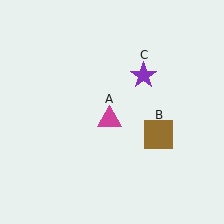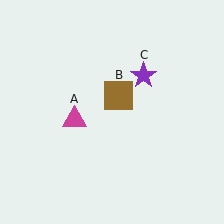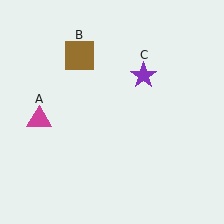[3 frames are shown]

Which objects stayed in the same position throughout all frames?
Purple star (object C) remained stationary.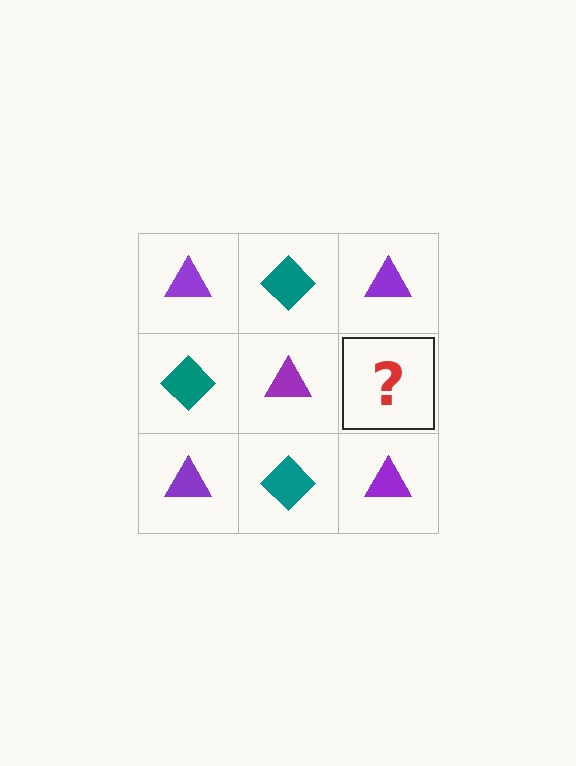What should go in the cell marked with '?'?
The missing cell should contain a teal diamond.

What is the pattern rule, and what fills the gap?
The rule is that it alternates purple triangle and teal diamond in a checkerboard pattern. The gap should be filled with a teal diamond.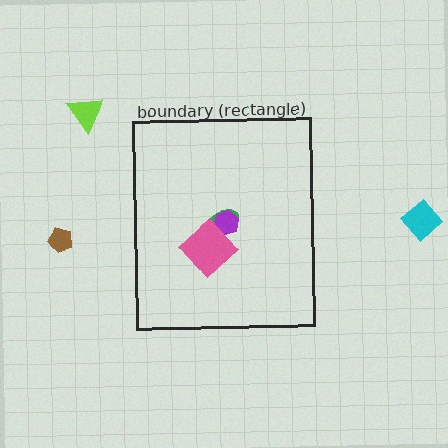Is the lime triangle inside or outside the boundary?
Outside.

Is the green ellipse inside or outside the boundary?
Inside.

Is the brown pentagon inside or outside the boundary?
Outside.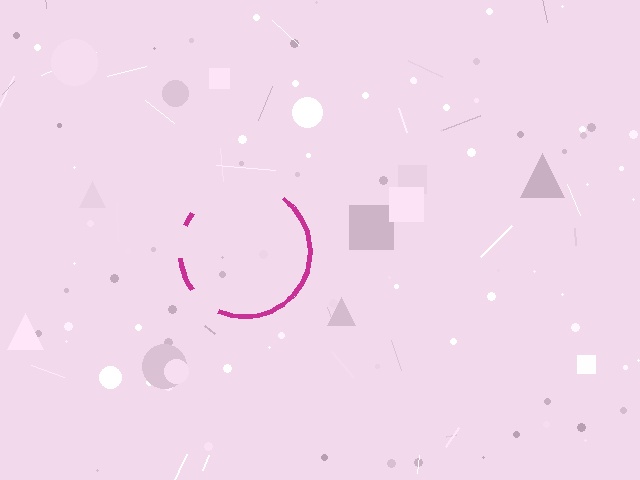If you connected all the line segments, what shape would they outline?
They would outline a circle.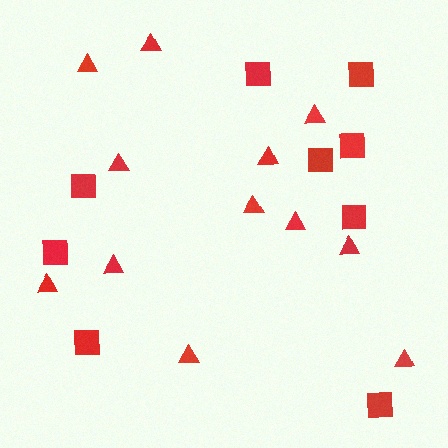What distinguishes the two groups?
There are 2 groups: one group of squares (9) and one group of triangles (12).